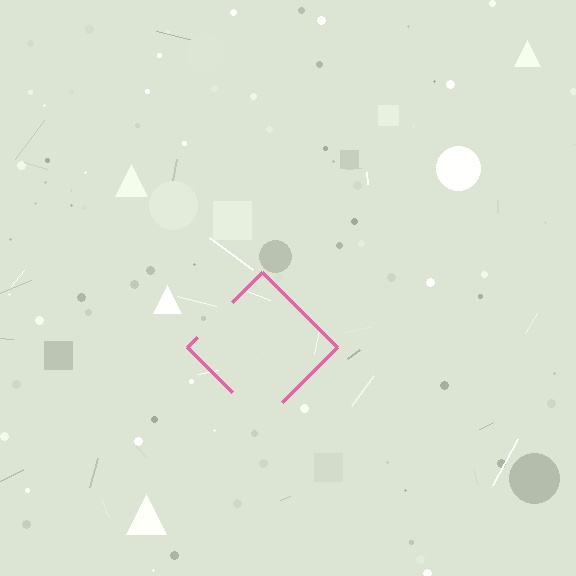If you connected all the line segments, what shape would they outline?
They would outline a diamond.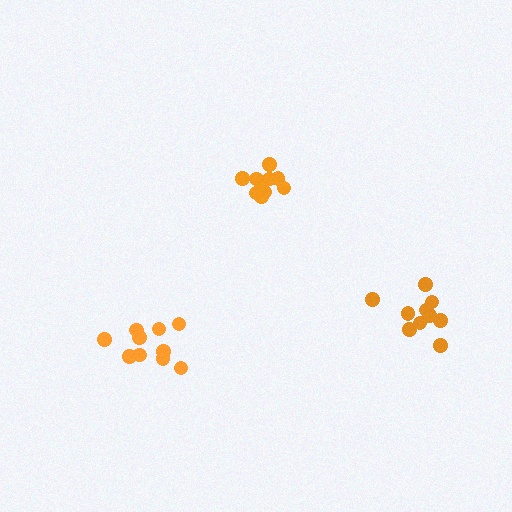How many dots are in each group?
Group 1: 11 dots, Group 2: 10 dots, Group 3: 10 dots (31 total).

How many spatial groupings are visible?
There are 3 spatial groupings.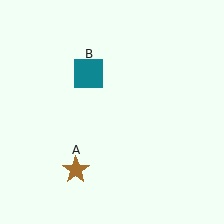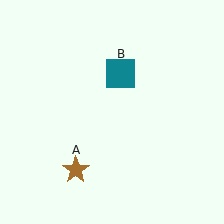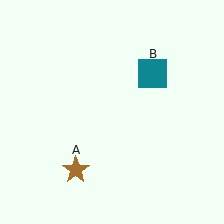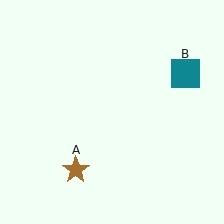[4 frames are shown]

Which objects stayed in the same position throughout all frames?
Brown star (object A) remained stationary.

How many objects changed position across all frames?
1 object changed position: teal square (object B).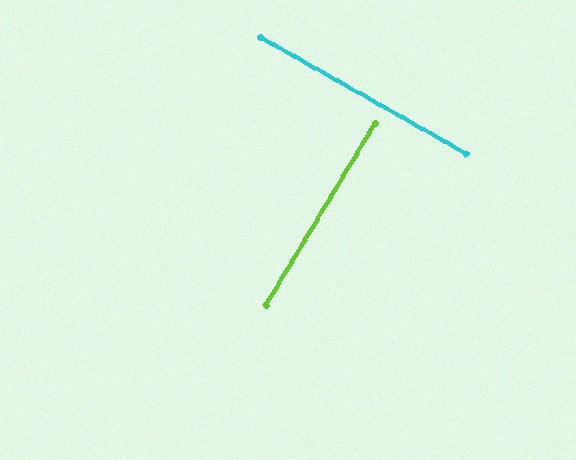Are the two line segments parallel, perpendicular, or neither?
Perpendicular — they meet at approximately 88°.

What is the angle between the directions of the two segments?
Approximately 88 degrees.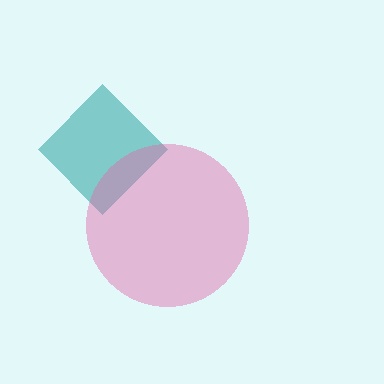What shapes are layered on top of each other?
The layered shapes are: a teal diamond, a pink circle.